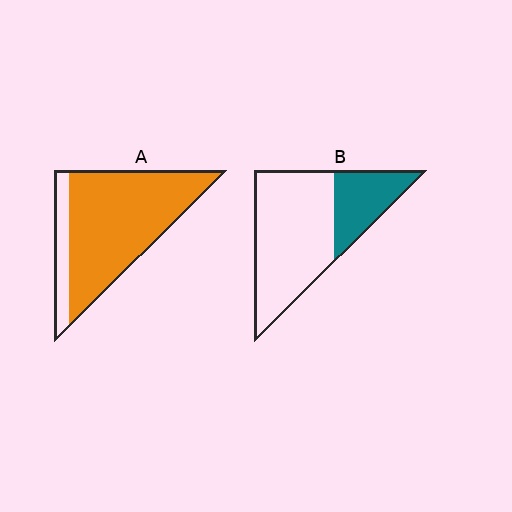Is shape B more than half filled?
No.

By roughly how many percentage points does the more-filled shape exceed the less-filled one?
By roughly 55 percentage points (A over B).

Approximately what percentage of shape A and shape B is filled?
A is approximately 85% and B is approximately 30%.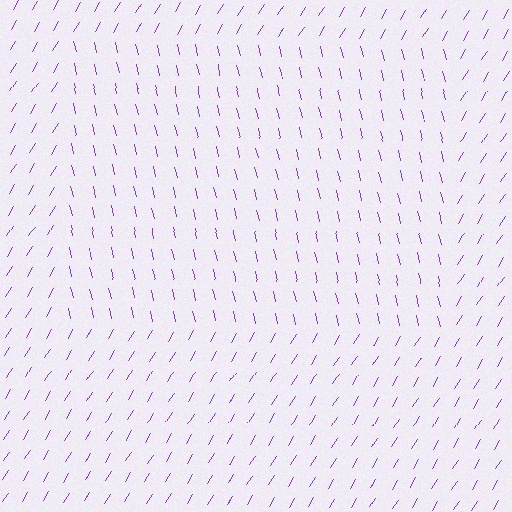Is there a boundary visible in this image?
Yes, there is a texture boundary formed by a change in line orientation.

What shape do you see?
I see a rectangle.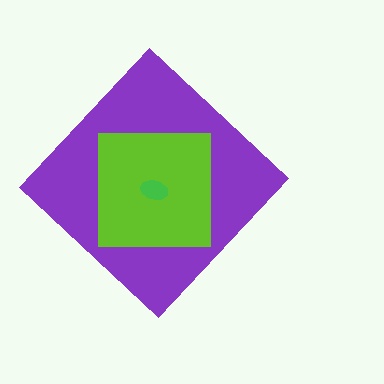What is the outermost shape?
The purple diamond.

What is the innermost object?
The green ellipse.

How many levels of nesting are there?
3.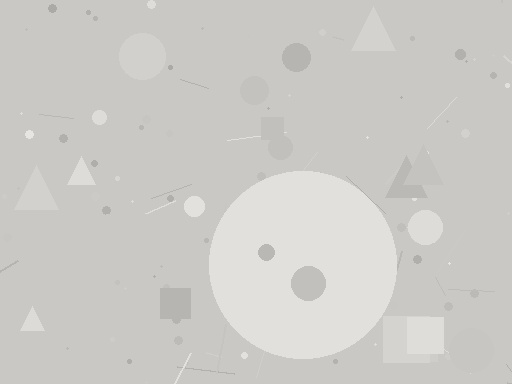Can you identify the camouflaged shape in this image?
The camouflaged shape is a circle.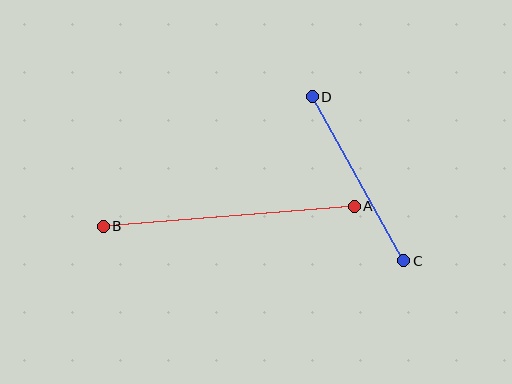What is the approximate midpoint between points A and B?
The midpoint is at approximately (229, 216) pixels.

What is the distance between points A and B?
The distance is approximately 252 pixels.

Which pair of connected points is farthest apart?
Points A and B are farthest apart.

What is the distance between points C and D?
The distance is approximately 188 pixels.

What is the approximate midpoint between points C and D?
The midpoint is at approximately (358, 179) pixels.